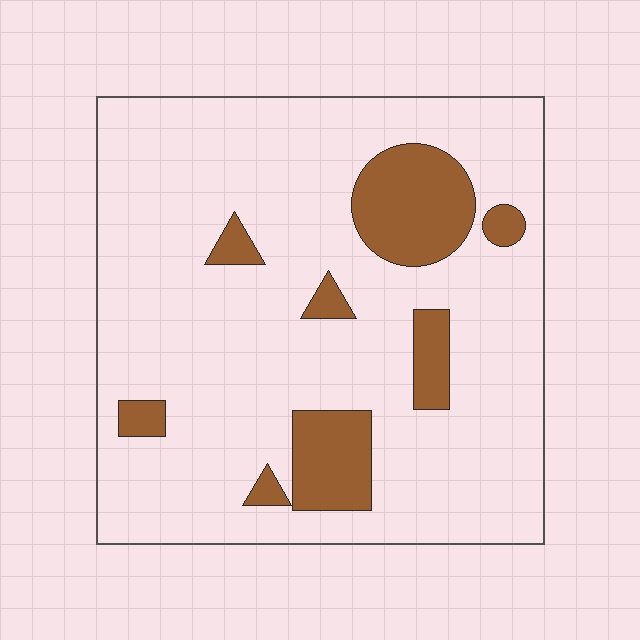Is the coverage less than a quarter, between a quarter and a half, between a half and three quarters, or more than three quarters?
Less than a quarter.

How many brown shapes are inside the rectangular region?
8.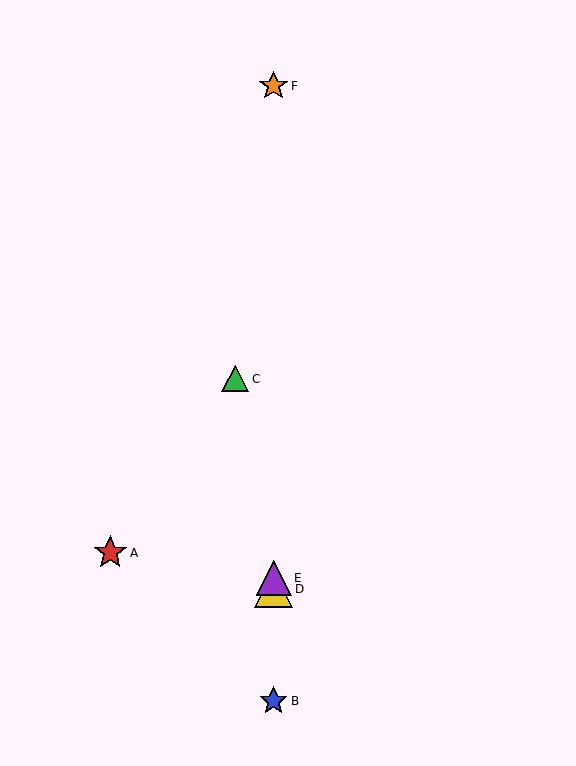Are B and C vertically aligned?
No, B is at x≈274 and C is at x≈235.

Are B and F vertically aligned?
Yes, both are at x≈274.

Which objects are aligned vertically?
Objects B, D, E, F are aligned vertically.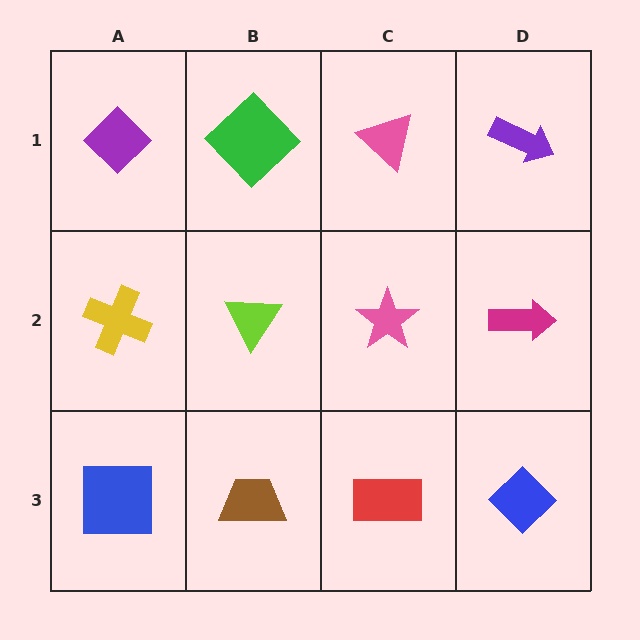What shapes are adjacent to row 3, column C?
A pink star (row 2, column C), a brown trapezoid (row 3, column B), a blue diamond (row 3, column D).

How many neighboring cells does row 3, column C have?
3.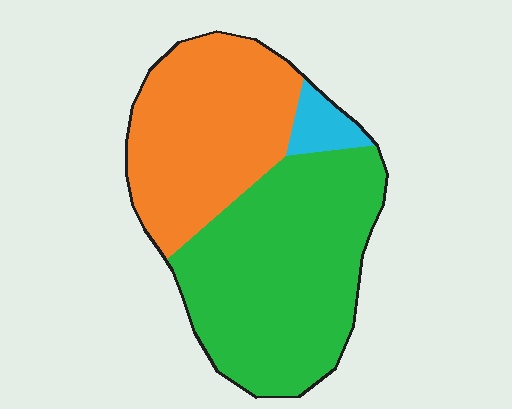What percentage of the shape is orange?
Orange covers about 40% of the shape.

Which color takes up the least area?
Cyan, at roughly 5%.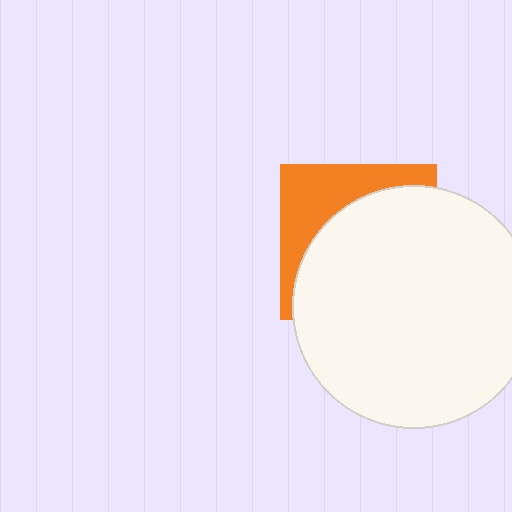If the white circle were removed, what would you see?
You would see the complete orange square.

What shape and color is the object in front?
The object in front is a white circle.